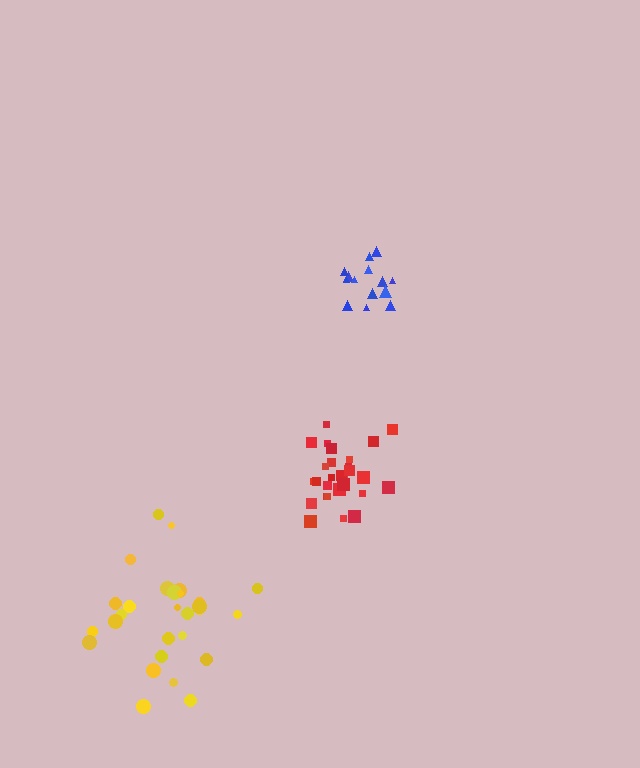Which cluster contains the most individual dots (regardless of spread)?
Red (28).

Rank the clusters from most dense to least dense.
red, blue, yellow.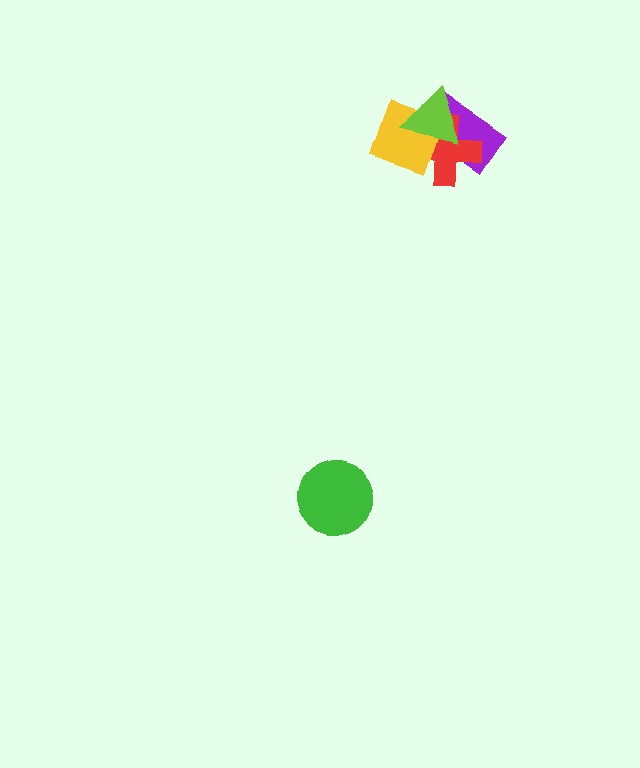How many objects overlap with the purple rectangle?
3 objects overlap with the purple rectangle.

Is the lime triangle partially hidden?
No, no other shape covers it.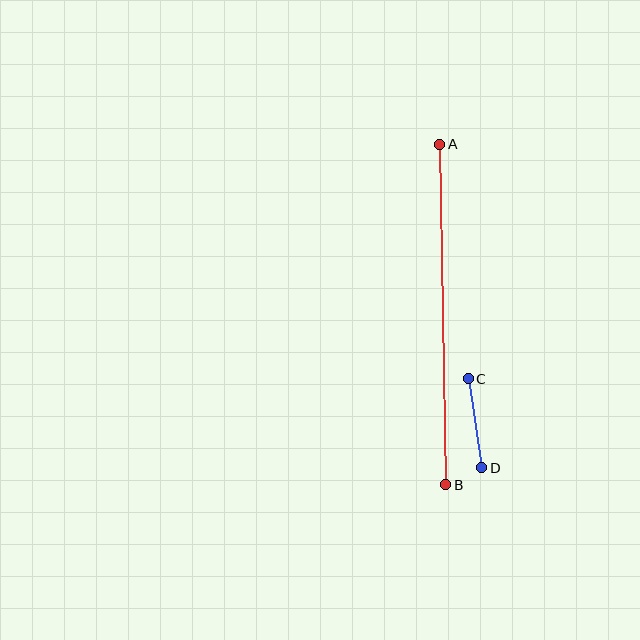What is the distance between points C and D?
The distance is approximately 90 pixels.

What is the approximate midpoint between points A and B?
The midpoint is at approximately (443, 314) pixels.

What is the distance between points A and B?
The distance is approximately 340 pixels.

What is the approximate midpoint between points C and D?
The midpoint is at approximately (475, 423) pixels.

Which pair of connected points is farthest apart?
Points A and B are farthest apart.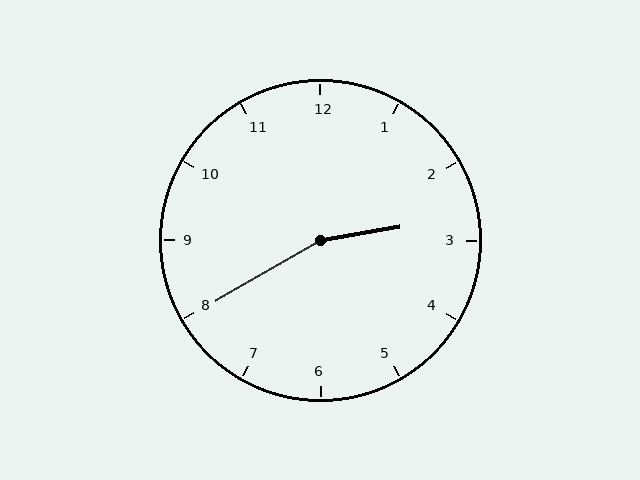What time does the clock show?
2:40.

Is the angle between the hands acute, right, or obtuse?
It is obtuse.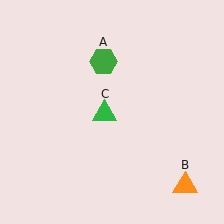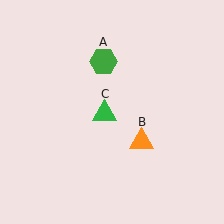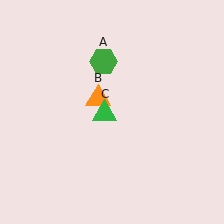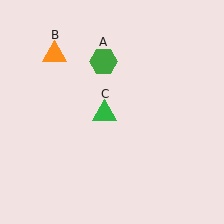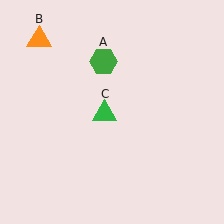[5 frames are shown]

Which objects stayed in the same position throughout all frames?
Green hexagon (object A) and green triangle (object C) remained stationary.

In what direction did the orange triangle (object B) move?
The orange triangle (object B) moved up and to the left.